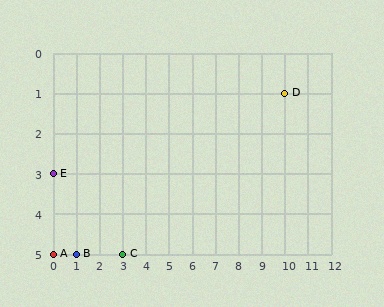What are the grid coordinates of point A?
Point A is at grid coordinates (0, 5).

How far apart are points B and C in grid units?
Points B and C are 2 columns apart.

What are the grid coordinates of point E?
Point E is at grid coordinates (0, 3).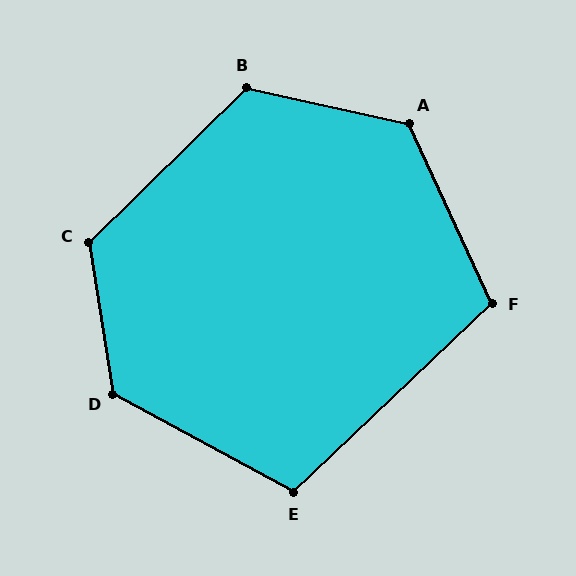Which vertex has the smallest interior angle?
E, at approximately 108 degrees.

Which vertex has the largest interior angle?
D, at approximately 128 degrees.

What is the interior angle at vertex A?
Approximately 127 degrees (obtuse).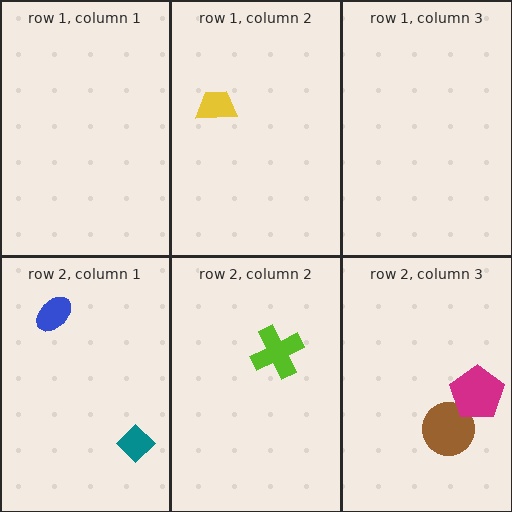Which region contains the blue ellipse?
The row 2, column 1 region.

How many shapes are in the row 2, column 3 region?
2.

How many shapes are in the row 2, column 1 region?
2.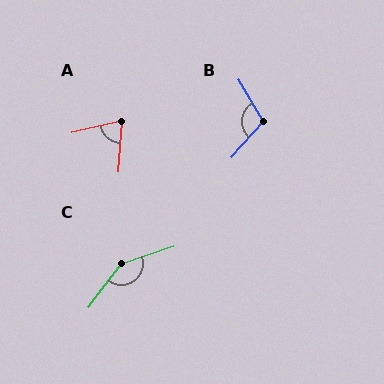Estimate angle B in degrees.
Approximately 108 degrees.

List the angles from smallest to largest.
A (73°), B (108°), C (146°).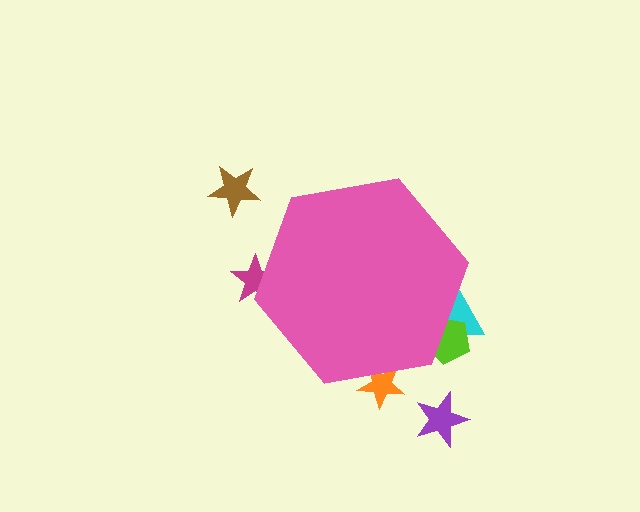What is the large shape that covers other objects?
A pink hexagon.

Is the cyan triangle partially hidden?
Yes, the cyan triangle is partially hidden behind the pink hexagon.